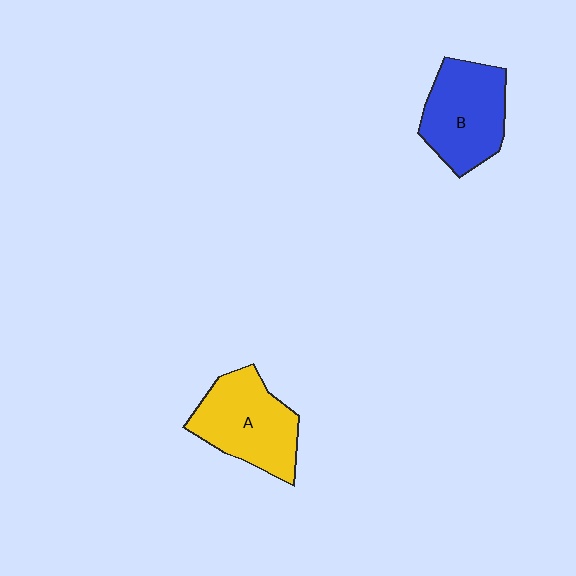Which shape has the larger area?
Shape A (yellow).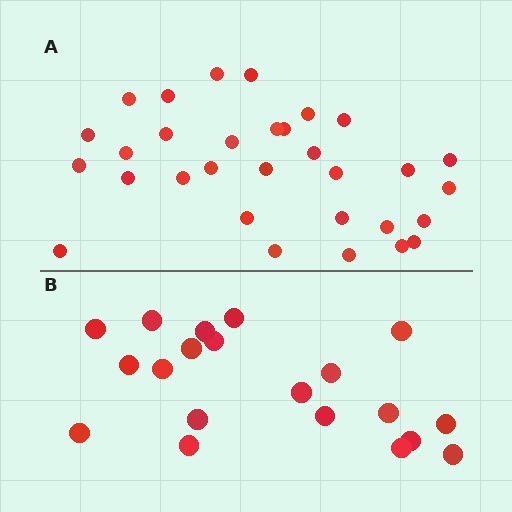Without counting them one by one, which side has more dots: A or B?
Region A (the top region) has more dots.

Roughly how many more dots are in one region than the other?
Region A has roughly 12 or so more dots than region B.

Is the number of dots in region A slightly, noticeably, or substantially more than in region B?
Region A has substantially more. The ratio is roughly 1.6 to 1.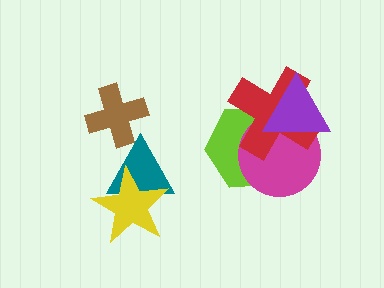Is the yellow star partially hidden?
No, no other shape covers it.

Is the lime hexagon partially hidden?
Yes, it is partially covered by another shape.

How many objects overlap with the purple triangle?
3 objects overlap with the purple triangle.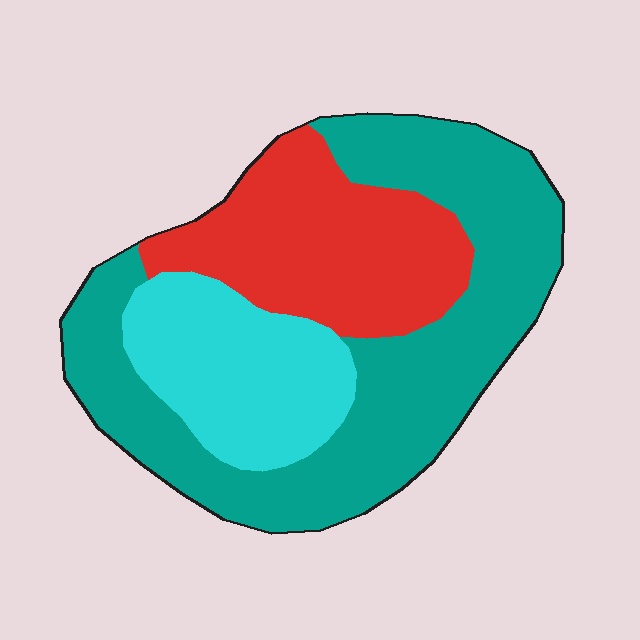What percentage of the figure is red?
Red covers 28% of the figure.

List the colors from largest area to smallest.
From largest to smallest: teal, red, cyan.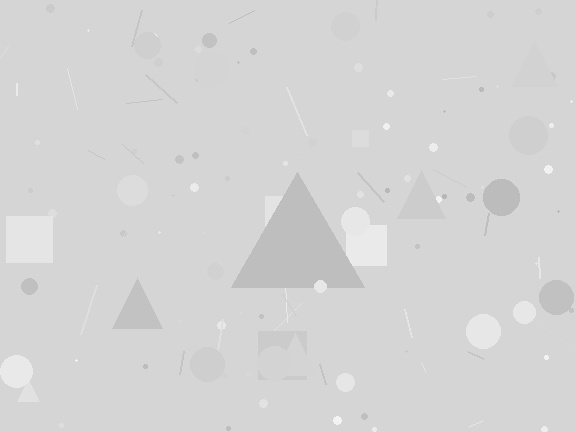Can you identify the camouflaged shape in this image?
The camouflaged shape is a triangle.